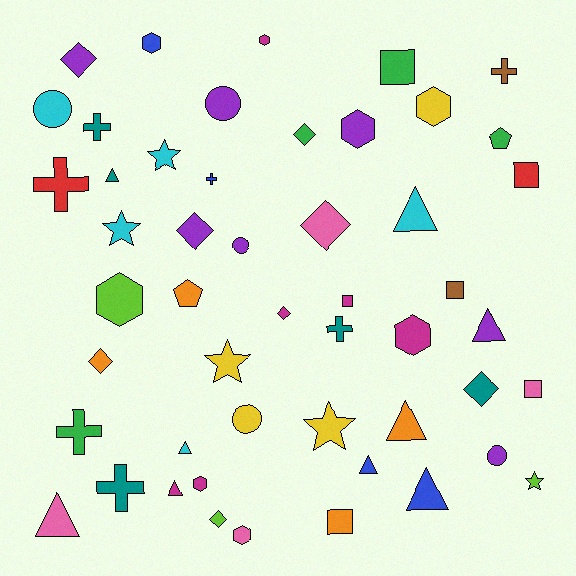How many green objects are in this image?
There are 4 green objects.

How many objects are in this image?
There are 50 objects.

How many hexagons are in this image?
There are 8 hexagons.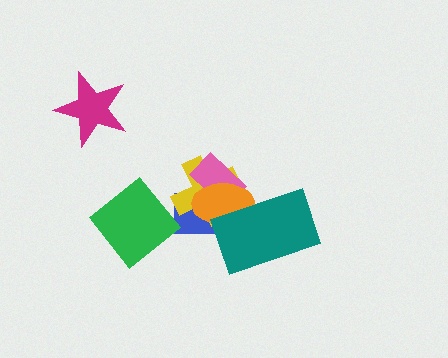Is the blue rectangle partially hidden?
Yes, it is partially covered by another shape.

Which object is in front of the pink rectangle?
The orange ellipse is in front of the pink rectangle.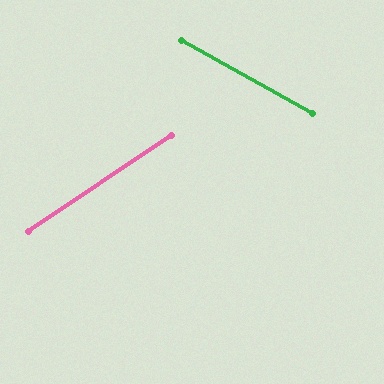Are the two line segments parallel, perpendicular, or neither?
Neither parallel nor perpendicular — they differ by about 63°.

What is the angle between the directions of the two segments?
Approximately 63 degrees.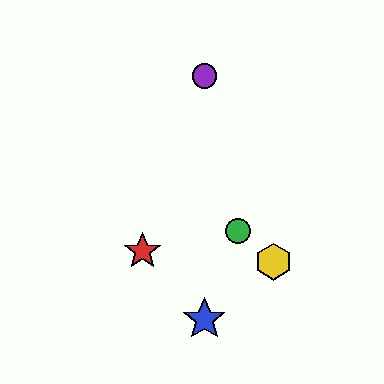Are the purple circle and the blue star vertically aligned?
Yes, both are at x≈204.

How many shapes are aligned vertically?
2 shapes (the blue star, the purple circle) are aligned vertically.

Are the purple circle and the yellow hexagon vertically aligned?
No, the purple circle is at x≈204 and the yellow hexagon is at x≈274.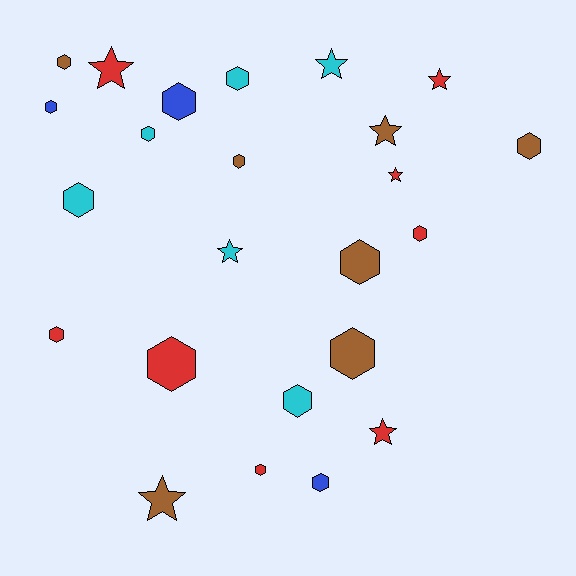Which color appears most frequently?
Red, with 8 objects.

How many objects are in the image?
There are 24 objects.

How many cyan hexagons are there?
There are 4 cyan hexagons.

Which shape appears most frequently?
Hexagon, with 16 objects.